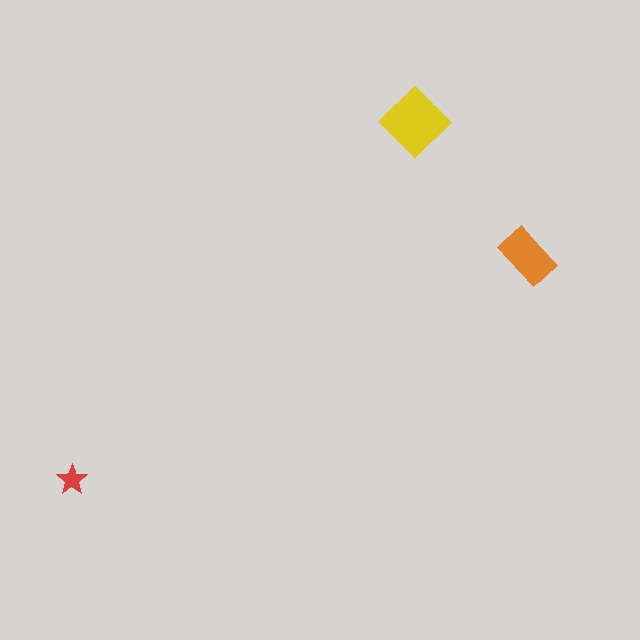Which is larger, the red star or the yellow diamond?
The yellow diamond.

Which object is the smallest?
The red star.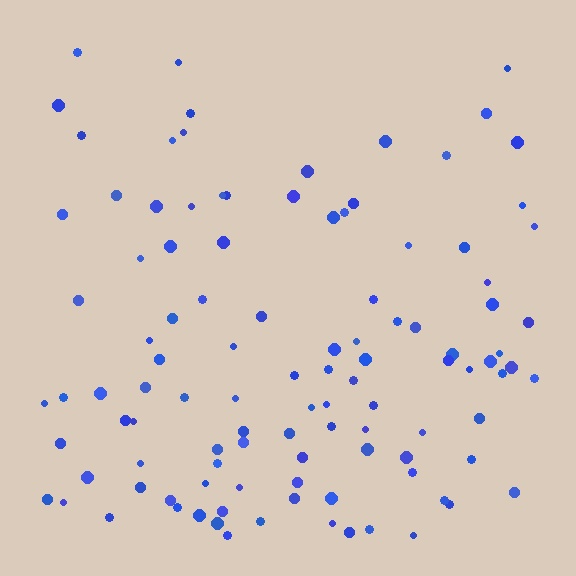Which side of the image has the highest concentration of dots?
The bottom.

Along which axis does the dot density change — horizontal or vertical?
Vertical.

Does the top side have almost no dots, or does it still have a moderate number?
Still a moderate number, just noticeably fewer than the bottom.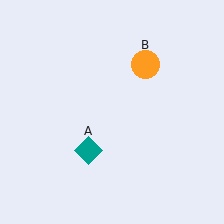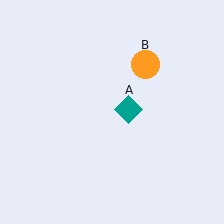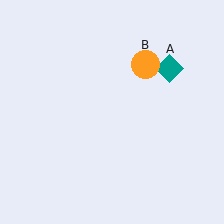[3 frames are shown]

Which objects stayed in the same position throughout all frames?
Orange circle (object B) remained stationary.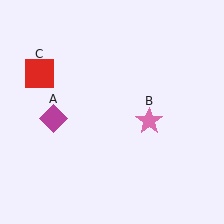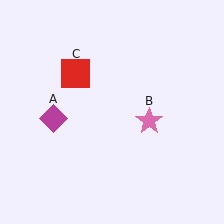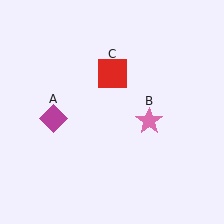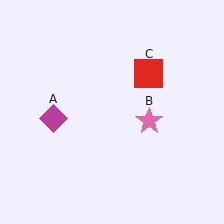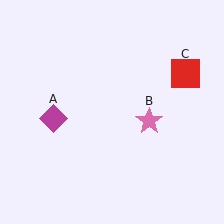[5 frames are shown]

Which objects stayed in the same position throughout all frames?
Magenta diamond (object A) and pink star (object B) remained stationary.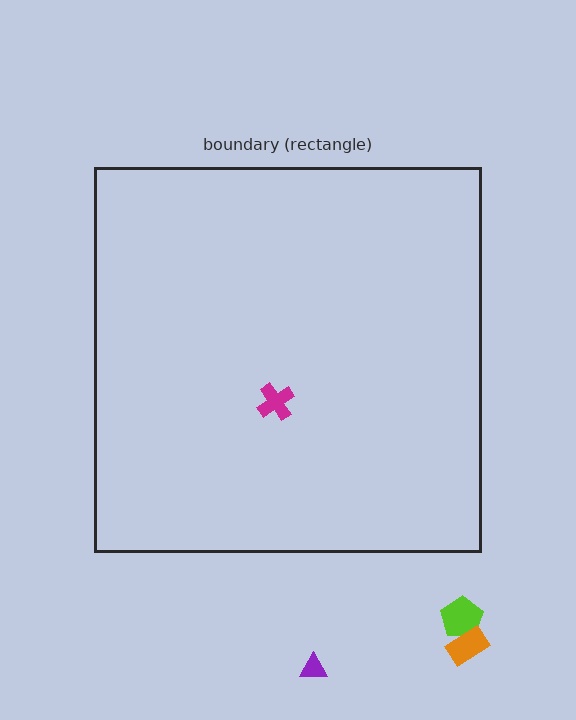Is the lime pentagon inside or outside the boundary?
Outside.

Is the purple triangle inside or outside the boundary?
Outside.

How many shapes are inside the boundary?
1 inside, 3 outside.